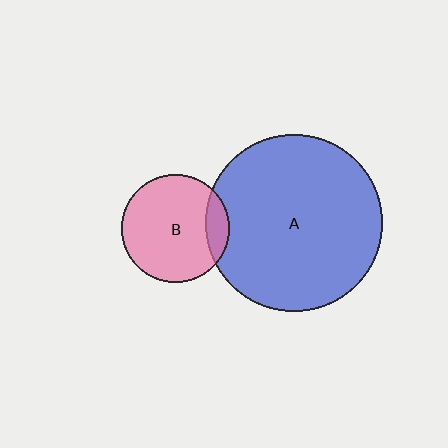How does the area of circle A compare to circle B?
Approximately 2.7 times.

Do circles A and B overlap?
Yes.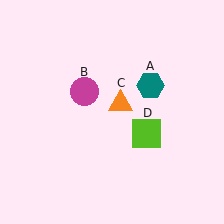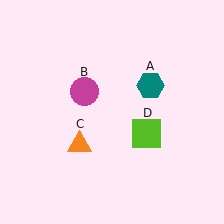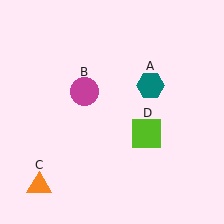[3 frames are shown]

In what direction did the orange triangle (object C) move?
The orange triangle (object C) moved down and to the left.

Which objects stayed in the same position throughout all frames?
Teal hexagon (object A) and magenta circle (object B) and lime square (object D) remained stationary.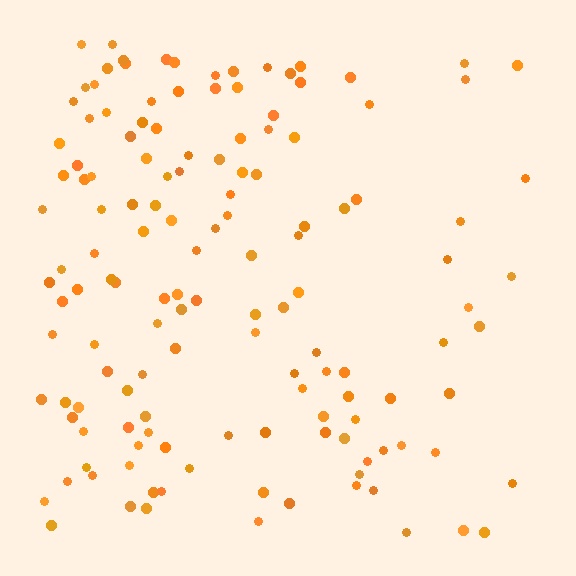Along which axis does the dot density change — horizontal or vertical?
Horizontal.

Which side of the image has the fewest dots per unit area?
The right.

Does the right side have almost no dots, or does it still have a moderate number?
Still a moderate number, just noticeably fewer than the left.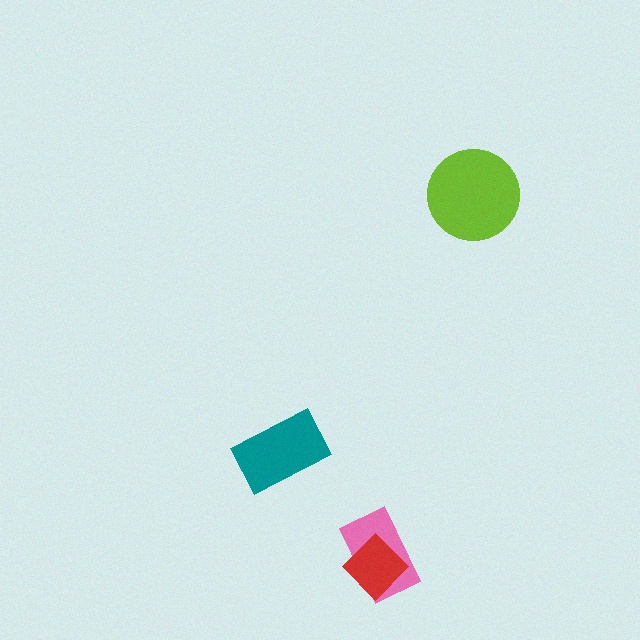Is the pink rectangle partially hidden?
Yes, it is partially covered by another shape.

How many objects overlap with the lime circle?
0 objects overlap with the lime circle.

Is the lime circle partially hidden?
No, no other shape covers it.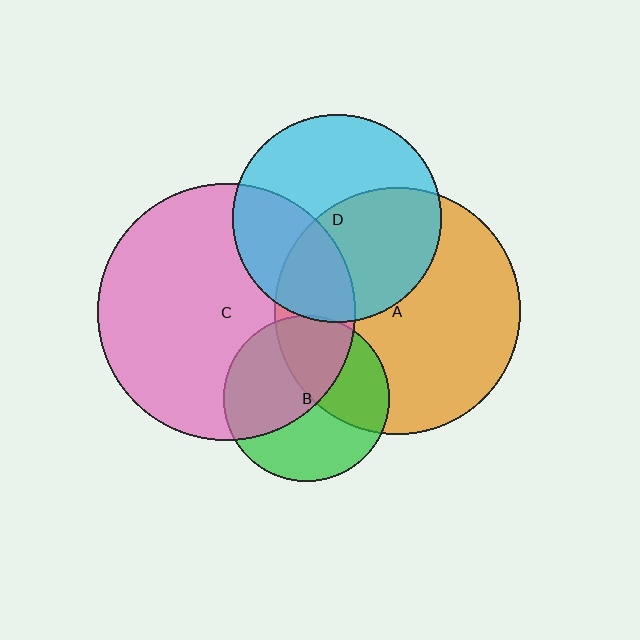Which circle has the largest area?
Circle C (pink).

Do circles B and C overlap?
Yes.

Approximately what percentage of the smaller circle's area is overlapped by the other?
Approximately 50%.